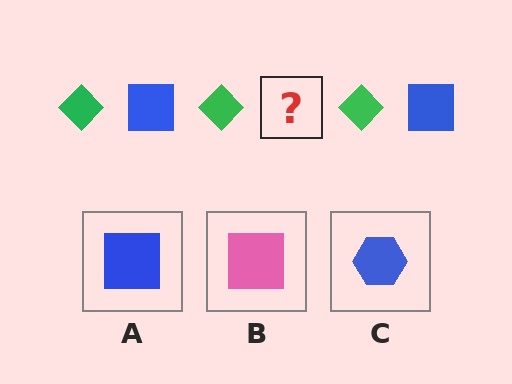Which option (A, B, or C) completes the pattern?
A.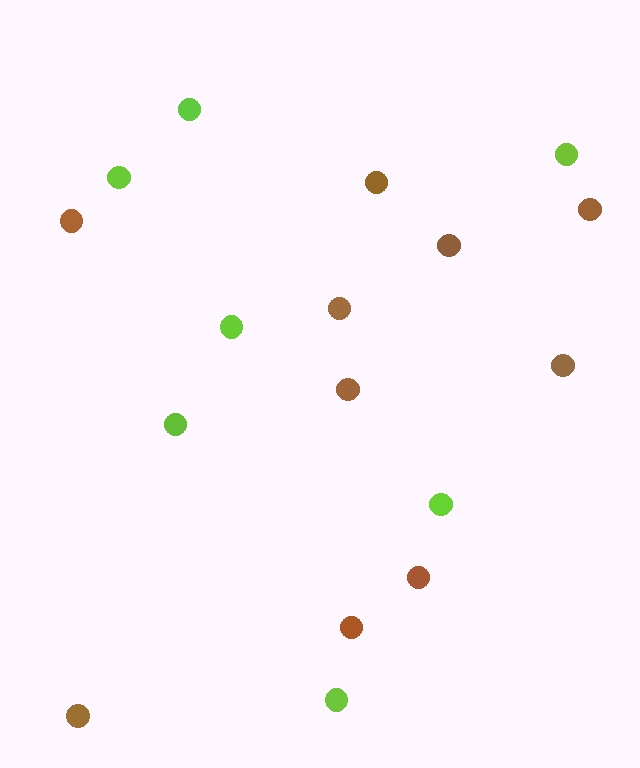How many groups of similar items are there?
There are 2 groups: one group of brown circles (10) and one group of lime circles (7).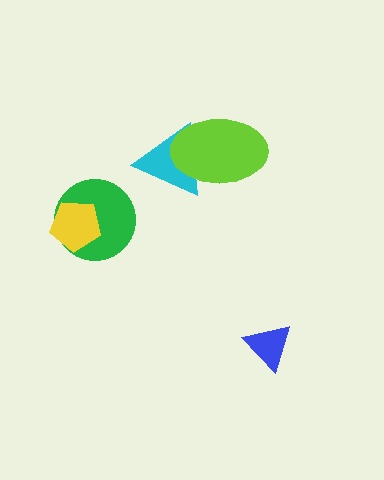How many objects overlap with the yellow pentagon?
1 object overlaps with the yellow pentagon.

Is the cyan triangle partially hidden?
Yes, it is partially covered by another shape.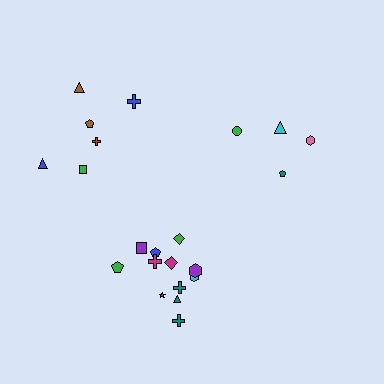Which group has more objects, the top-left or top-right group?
The top-left group.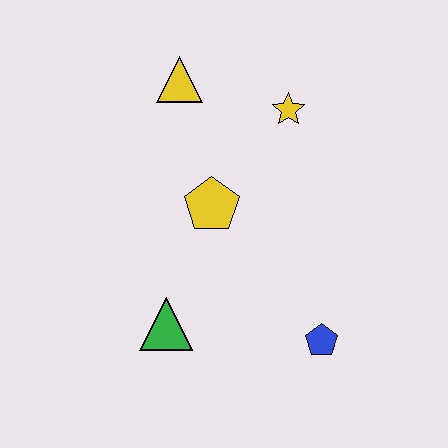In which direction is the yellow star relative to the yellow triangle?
The yellow star is to the right of the yellow triangle.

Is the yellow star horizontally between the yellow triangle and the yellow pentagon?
No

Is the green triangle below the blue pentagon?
No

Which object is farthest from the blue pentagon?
The yellow triangle is farthest from the blue pentagon.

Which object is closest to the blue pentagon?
The green triangle is closest to the blue pentagon.